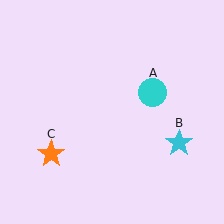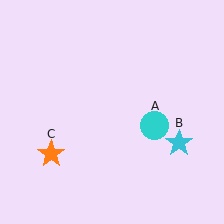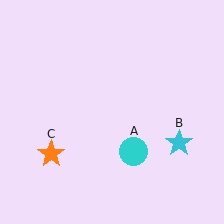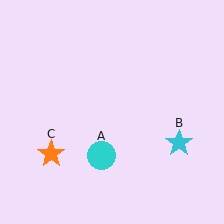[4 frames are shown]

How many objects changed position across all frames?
1 object changed position: cyan circle (object A).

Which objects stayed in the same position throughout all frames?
Cyan star (object B) and orange star (object C) remained stationary.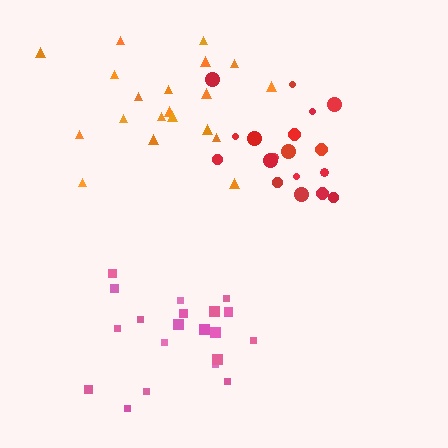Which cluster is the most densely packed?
Red.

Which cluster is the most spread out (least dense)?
Orange.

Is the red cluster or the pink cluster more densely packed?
Red.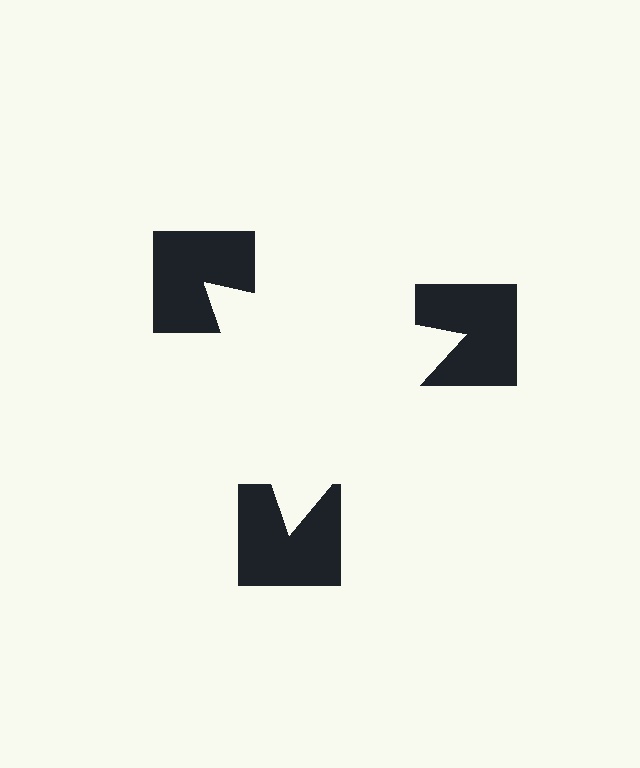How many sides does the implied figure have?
3 sides.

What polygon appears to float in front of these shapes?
An illusory triangle — its edges are inferred from the aligned wedge cuts in the notched squares, not physically drawn.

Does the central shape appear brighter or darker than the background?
It typically appears slightly brighter than the background, even though no actual brightness change is drawn.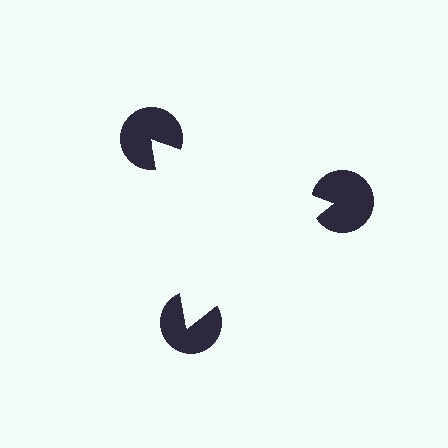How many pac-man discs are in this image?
There are 3 — one at each vertex of the illusory triangle.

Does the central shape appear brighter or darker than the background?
It typically appears slightly brighter than the background, even though no actual brightness change is drawn.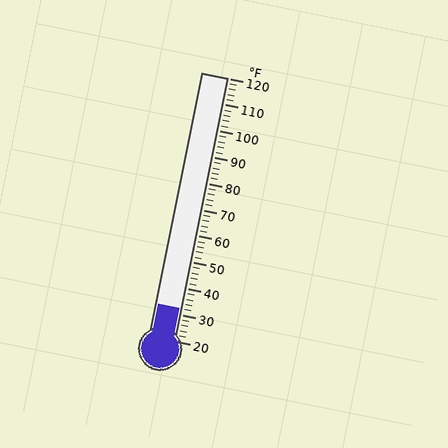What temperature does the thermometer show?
The thermometer shows approximately 32°F.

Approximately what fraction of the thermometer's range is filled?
The thermometer is filled to approximately 10% of its range.